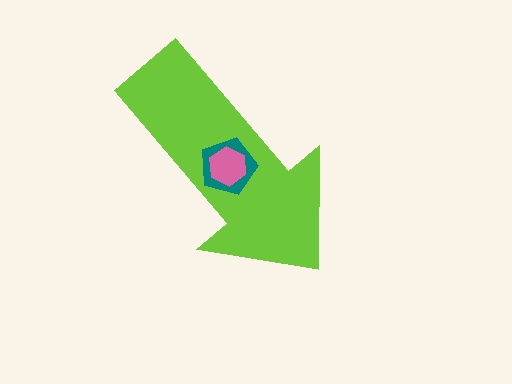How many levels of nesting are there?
3.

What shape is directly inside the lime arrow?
The teal pentagon.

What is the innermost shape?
The pink hexagon.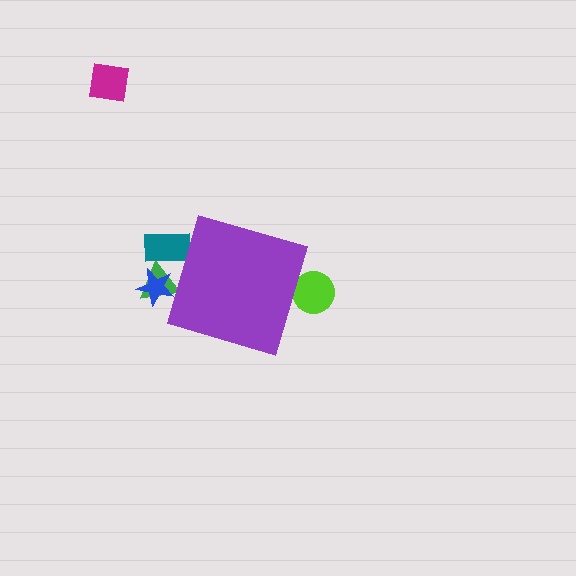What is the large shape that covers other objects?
A purple diamond.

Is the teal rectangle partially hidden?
Yes, the teal rectangle is partially hidden behind the purple diamond.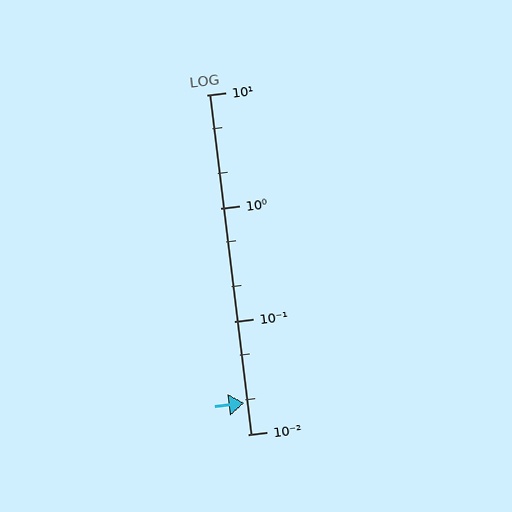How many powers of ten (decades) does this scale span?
The scale spans 3 decades, from 0.01 to 10.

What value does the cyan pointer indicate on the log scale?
The pointer indicates approximately 0.019.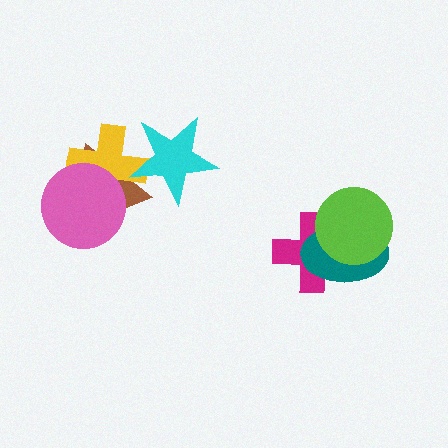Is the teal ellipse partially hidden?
Yes, it is partially covered by another shape.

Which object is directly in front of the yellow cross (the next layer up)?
The pink circle is directly in front of the yellow cross.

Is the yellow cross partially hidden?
Yes, it is partially covered by another shape.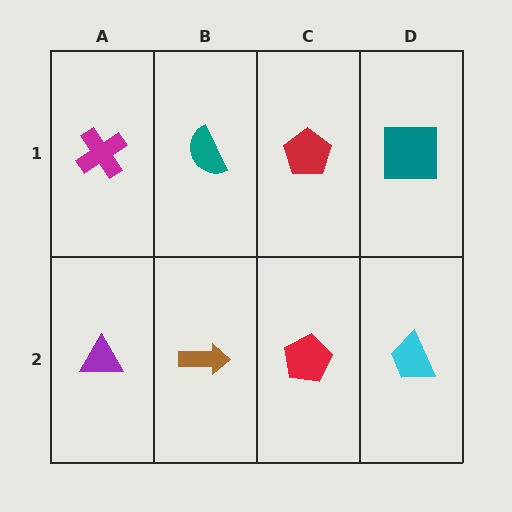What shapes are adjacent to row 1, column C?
A red pentagon (row 2, column C), a teal semicircle (row 1, column B), a teal square (row 1, column D).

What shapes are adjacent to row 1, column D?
A cyan trapezoid (row 2, column D), a red pentagon (row 1, column C).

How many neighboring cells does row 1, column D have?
2.